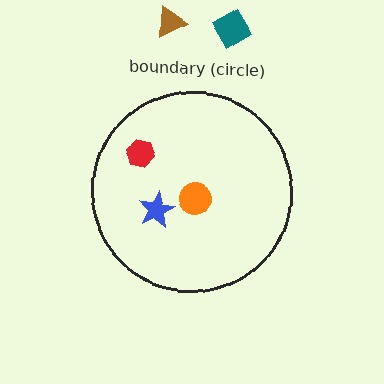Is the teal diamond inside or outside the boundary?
Outside.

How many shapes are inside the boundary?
3 inside, 2 outside.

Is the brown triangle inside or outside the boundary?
Outside.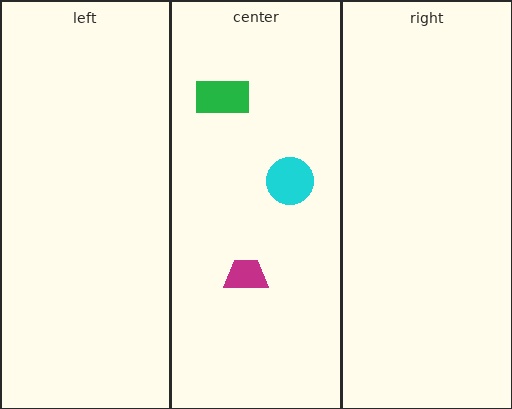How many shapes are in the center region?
3.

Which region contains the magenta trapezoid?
The center region.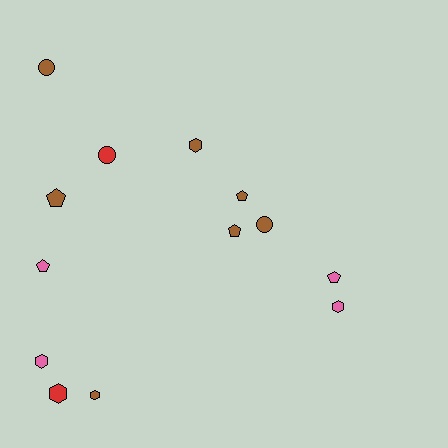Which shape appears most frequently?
Hexagon, with 5 objects.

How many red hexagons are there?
There is 1 red hexagon.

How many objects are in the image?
There are 13 objects.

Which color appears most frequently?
Brown, with 7 objects.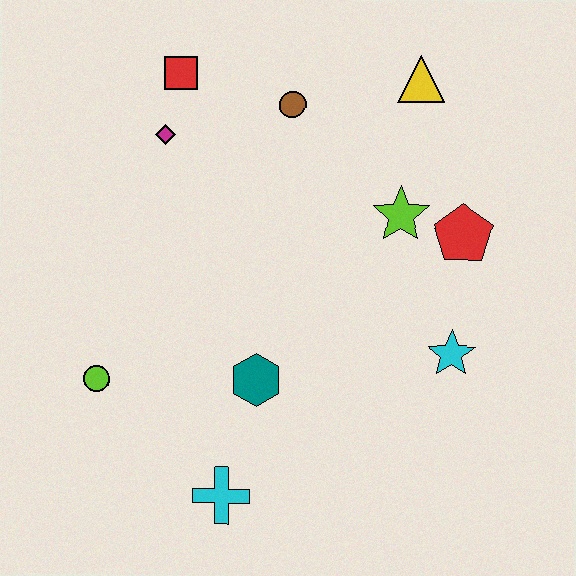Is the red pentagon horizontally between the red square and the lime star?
No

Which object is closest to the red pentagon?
The lime star is closest to the red pentagon.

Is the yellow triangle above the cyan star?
Yes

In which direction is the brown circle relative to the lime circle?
The brown circle is above the lime circle.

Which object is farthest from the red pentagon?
The lime circle is farthest from the red pentagon.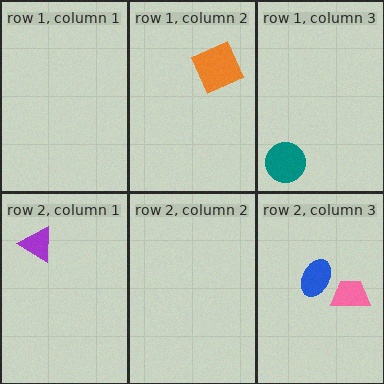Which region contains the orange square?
The row 1, column 2 region.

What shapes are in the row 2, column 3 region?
The pink trapezoid, the blue ellipse.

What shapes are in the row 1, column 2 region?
The orange square.